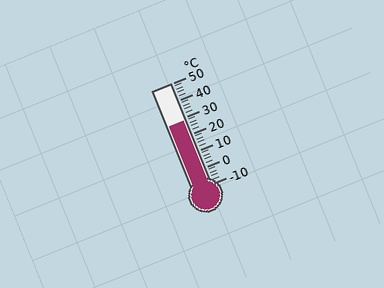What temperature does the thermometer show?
The thermometer shows approximately 28°C.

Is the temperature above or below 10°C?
The temperature is above 10°C.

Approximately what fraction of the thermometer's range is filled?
The thermometer is filled to approximately 65% of its range.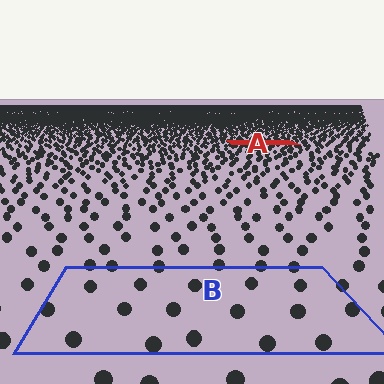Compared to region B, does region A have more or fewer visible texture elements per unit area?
Region A has more texture elements per unit area — they are packed more densely because it is farther away.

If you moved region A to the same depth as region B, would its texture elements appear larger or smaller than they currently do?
They would appear larger. At a closer depth, the same texture elements are projected at a bigger on-screen size.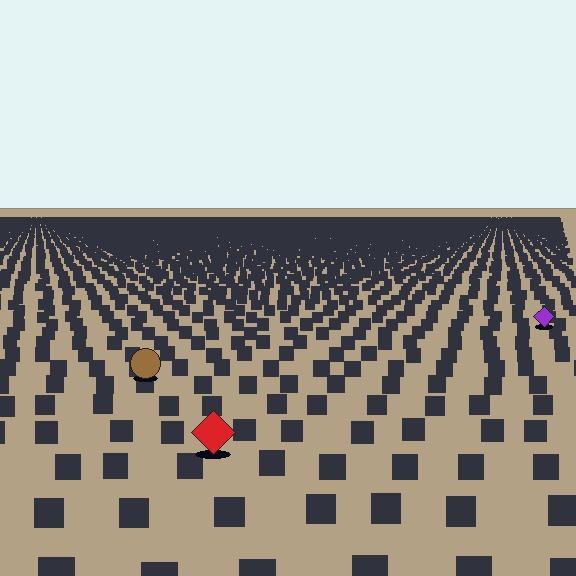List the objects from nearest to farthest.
From nearest to farthest: the red diamond, the brown circle, the purple diamond.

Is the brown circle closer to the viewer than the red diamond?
No. The red diamond is closer — you can tell from the texture gradient: the ground texture is coarser near it.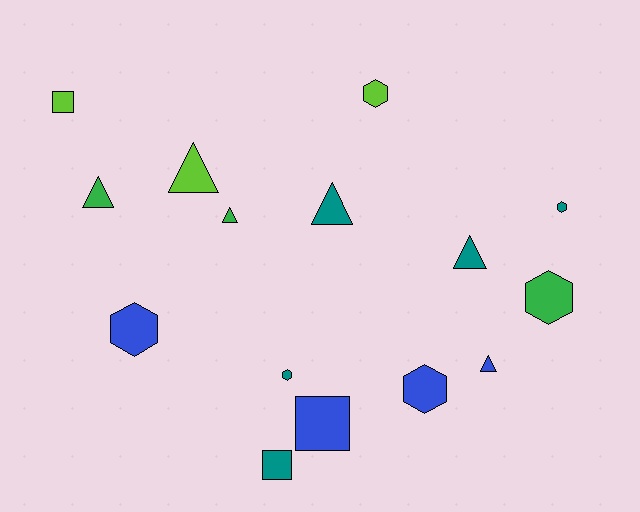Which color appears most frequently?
Teal, with 5 objects.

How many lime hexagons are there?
There is 1 lime hexagon.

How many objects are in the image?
There are 15 objects.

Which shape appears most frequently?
Hexagon, with 6 objects.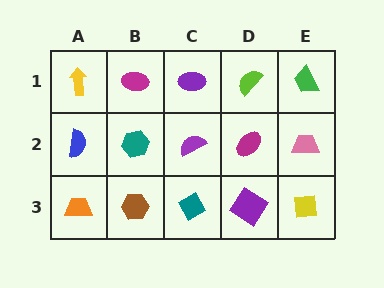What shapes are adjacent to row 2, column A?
A yellow arrow (row 1, column A), an orange trapezoid (row 3, column A), a teal hexagon (row 2, column B).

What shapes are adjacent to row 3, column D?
A magenta ellipse (row 2, column D), a teal diamond (row 3, column C), a yellow square (row 3, column E).